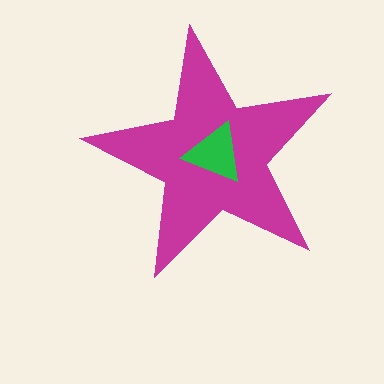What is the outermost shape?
The magenta star.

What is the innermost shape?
The green triangle.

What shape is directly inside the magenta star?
The green triangle.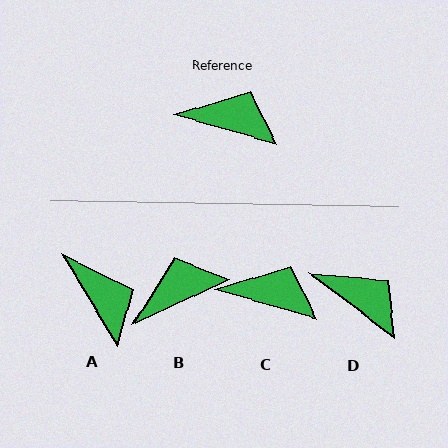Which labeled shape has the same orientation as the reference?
C.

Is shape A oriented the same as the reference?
No, it is off by about 43 degrees.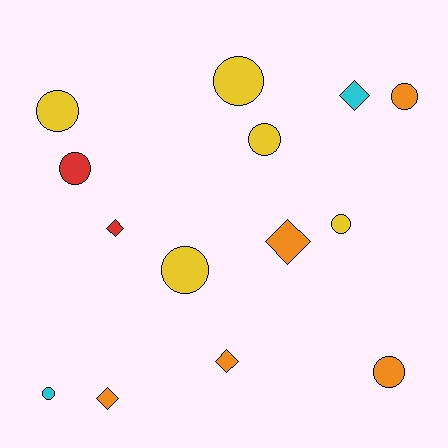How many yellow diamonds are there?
There are no yellow diamonds.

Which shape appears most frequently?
Circle, with 9 objects.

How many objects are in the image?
There are 14 objects.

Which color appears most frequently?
Orange, with 5 objects.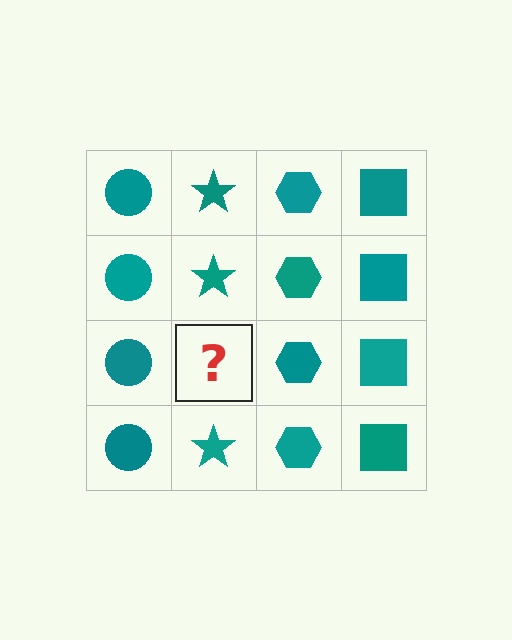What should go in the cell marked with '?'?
The missing cell should contain a teal star.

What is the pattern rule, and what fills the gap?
The rule is that each column has a consistent shape. The gap should be filled with a teal star.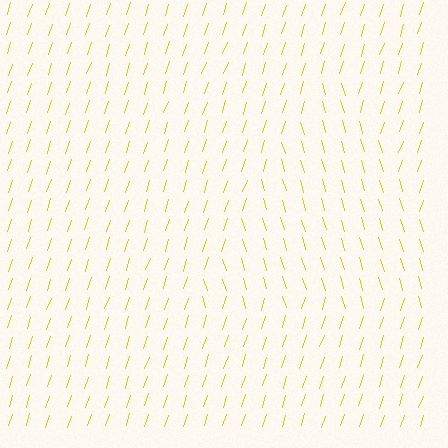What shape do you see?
I see a triangle.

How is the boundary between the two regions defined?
The boundary is defined purely by a change in line orientation (approximately 35 degrees difference). All lines are the same color and thickness.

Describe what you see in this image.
The image is filled with small yellow line segments. A triangle region in the image has lines oriented differently from the surrounding lines, creating a visible texture boundary.